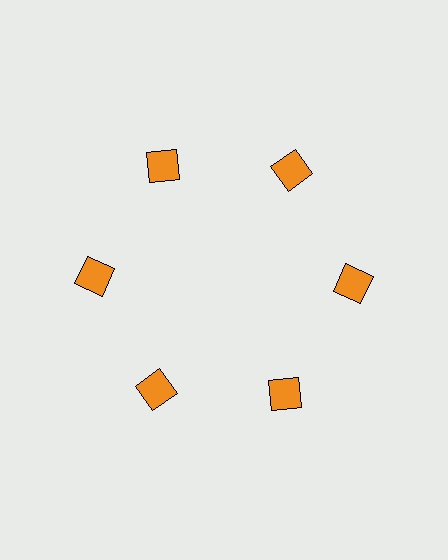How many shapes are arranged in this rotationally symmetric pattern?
There are 6 shapes, arranged in 6 groups of 1.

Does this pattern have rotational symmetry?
Yes, this pattern has 6-fold rotational symmetry. It looks the same after rotating 60 degrees around the center.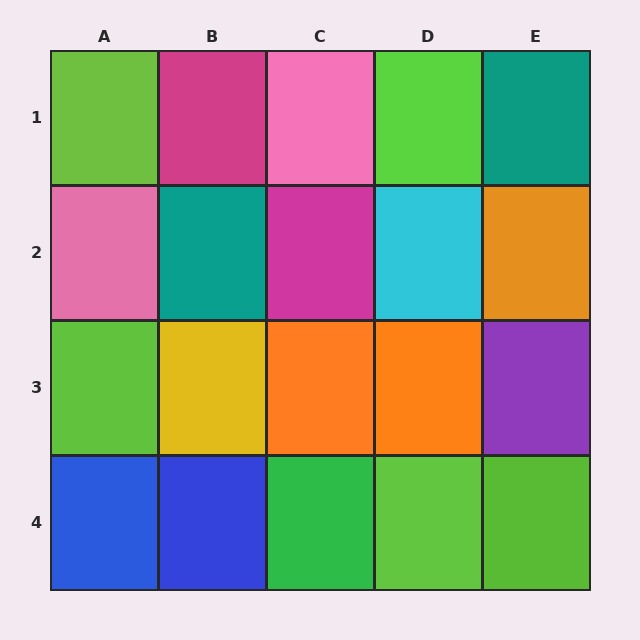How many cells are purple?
1 cell is purple.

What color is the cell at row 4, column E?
Lime.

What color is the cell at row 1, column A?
Lime.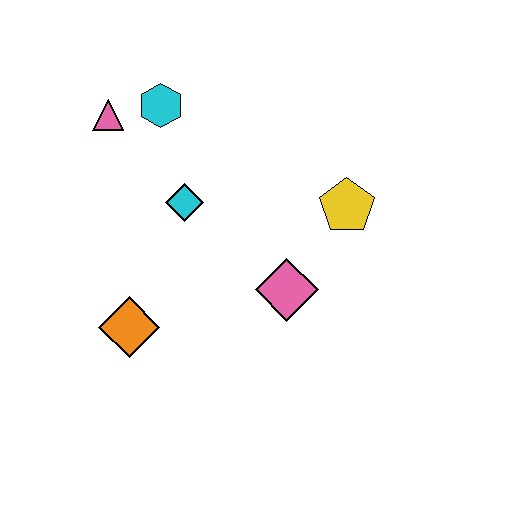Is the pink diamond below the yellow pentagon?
Yes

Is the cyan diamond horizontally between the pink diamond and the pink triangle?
Yes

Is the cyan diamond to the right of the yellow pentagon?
No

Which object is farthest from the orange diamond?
The yellow pentagon is farthest from the orange diamond.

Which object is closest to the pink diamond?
The yellow pentagon is closest to the pink diamond.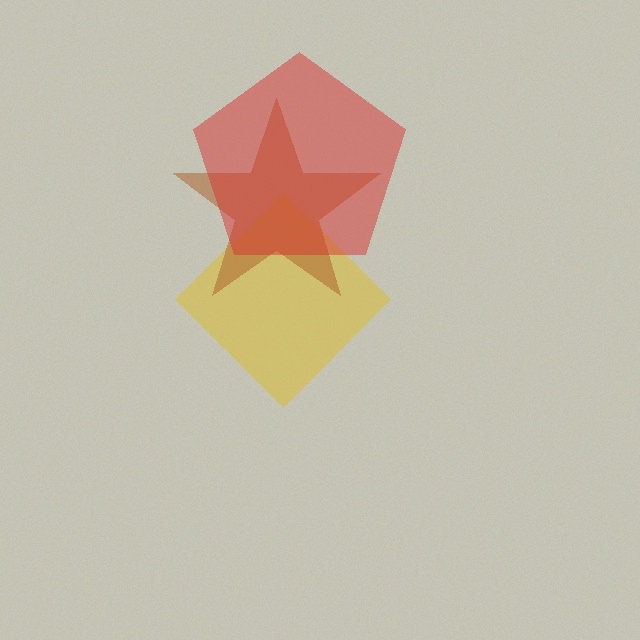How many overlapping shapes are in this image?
There are 3 overlapping shapes in the image.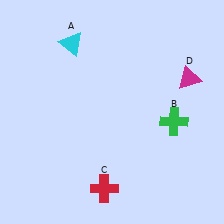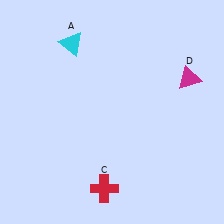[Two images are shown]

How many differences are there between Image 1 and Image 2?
There is 1 difference between the two images.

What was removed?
The green cross (B) was removed in Image 2.